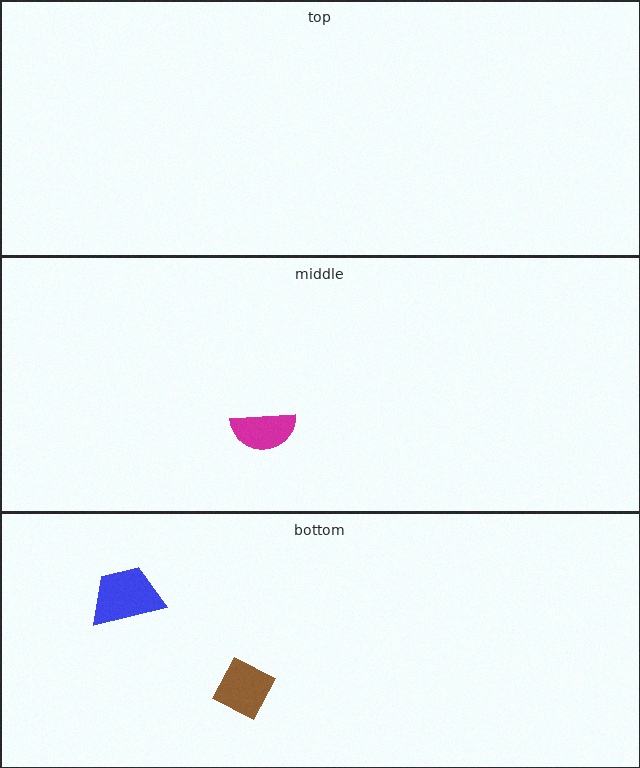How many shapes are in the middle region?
1.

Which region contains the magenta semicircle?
The middle region.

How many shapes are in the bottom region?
2.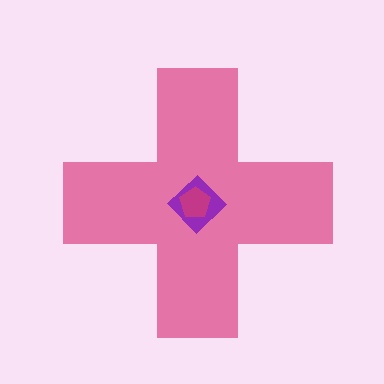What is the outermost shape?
The pink cross.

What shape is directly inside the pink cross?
The purple diamond.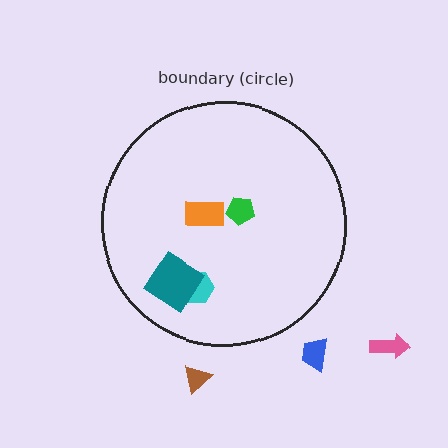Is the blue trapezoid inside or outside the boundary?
Outside.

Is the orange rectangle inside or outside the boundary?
Inside.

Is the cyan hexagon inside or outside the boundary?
Inside.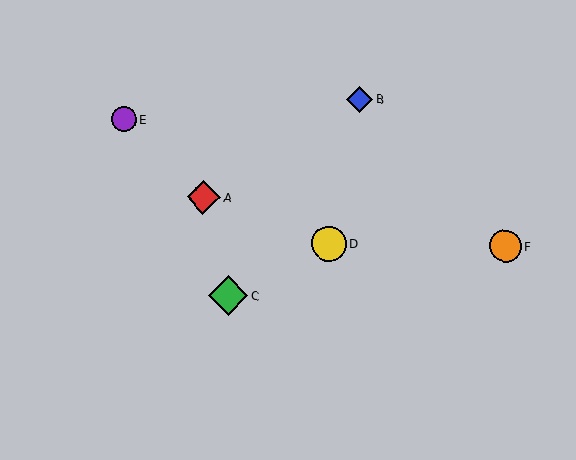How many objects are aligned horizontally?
2 objects (D, F) are aligned horizontally.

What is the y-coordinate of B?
Object B is at y≈100.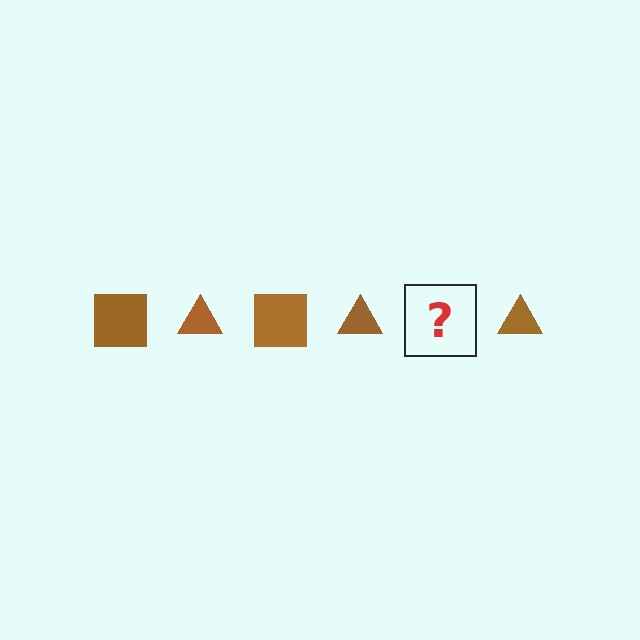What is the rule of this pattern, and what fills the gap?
The rule is that the pattern cycles through square, triangle shapes in brown. The gap should be filled with a brown square.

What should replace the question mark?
The question mark should be replaced with a brown square.